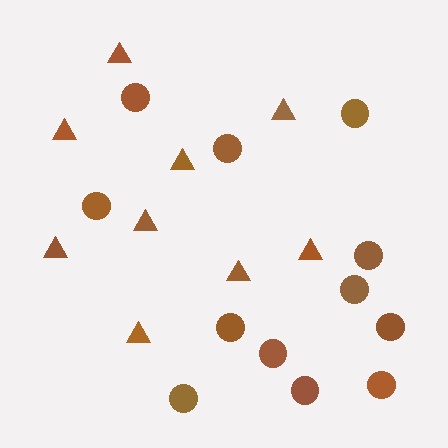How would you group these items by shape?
There are 2 groups: one group of triangles (9) and one group of circles (12).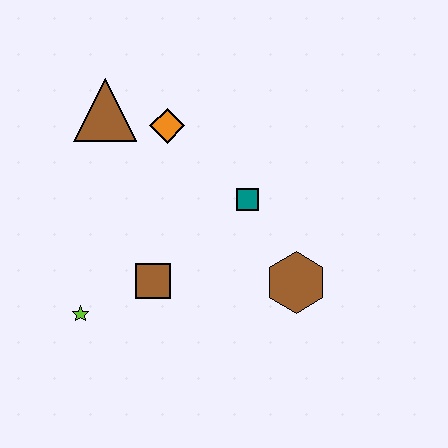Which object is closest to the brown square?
The lime star is closest to the brown square.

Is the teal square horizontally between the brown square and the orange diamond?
No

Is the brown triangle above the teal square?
Yes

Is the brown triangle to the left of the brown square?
Yes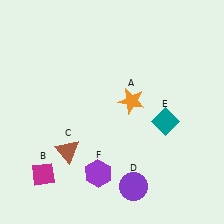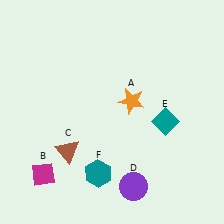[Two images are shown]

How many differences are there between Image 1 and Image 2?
There is 1 difference between the two images.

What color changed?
The hexagon (F) changed from purple in Image 1 to teal in Image 2.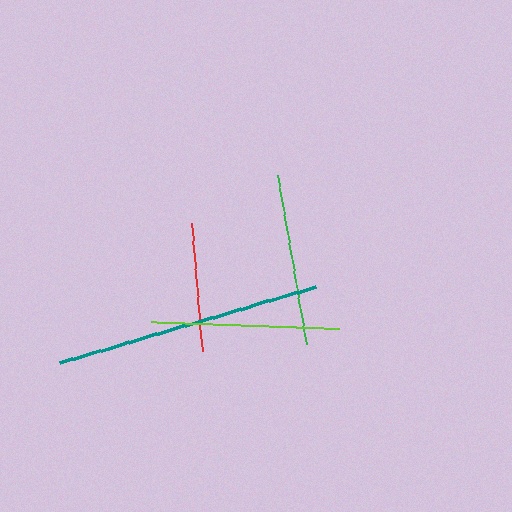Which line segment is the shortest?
The red line is the shortest at approximately 128 pixels.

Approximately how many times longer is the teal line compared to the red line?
The teal line is approximately 2.1 times the length of the red line.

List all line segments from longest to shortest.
From longest to shortest: teal, lime, green, red.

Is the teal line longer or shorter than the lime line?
The teal line is longer than the lime line.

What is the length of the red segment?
The red segment is approximately 128 pixels long.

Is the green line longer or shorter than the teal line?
The teal line is longer than the green line.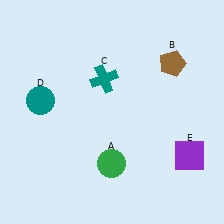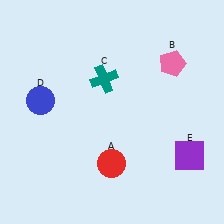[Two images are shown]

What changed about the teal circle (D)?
In Image 1, D is teal. In Image 2, it changed to blue.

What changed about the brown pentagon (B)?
In Image 1, B is brown. In Image 2, it changed to pink.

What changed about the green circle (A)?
In Image 1, A is green. In Image 2, it changed to red.